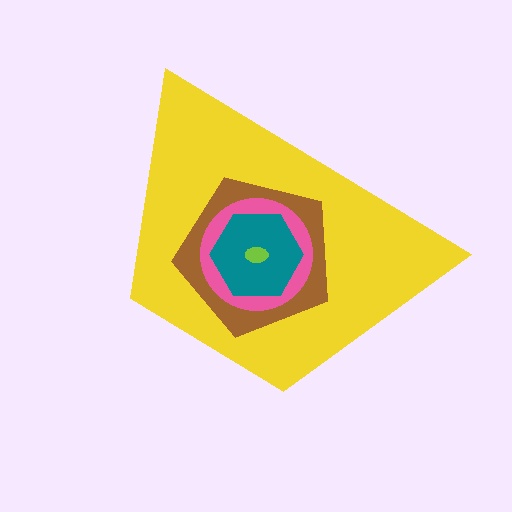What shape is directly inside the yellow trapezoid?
The brown pentagon.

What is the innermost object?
The lime ellipse.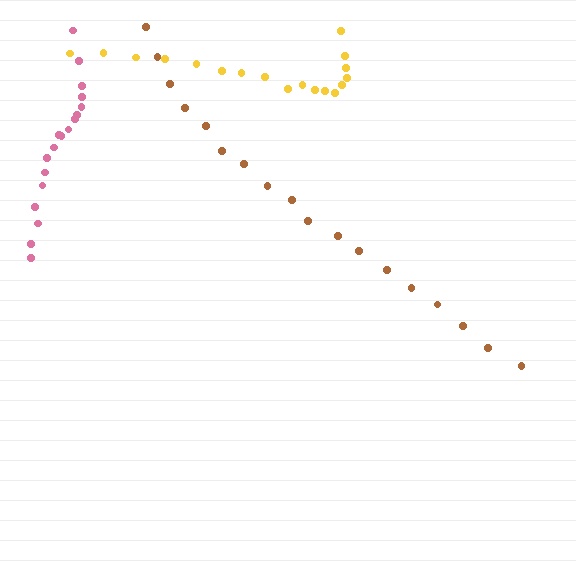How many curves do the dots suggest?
There are 3 distinct paths.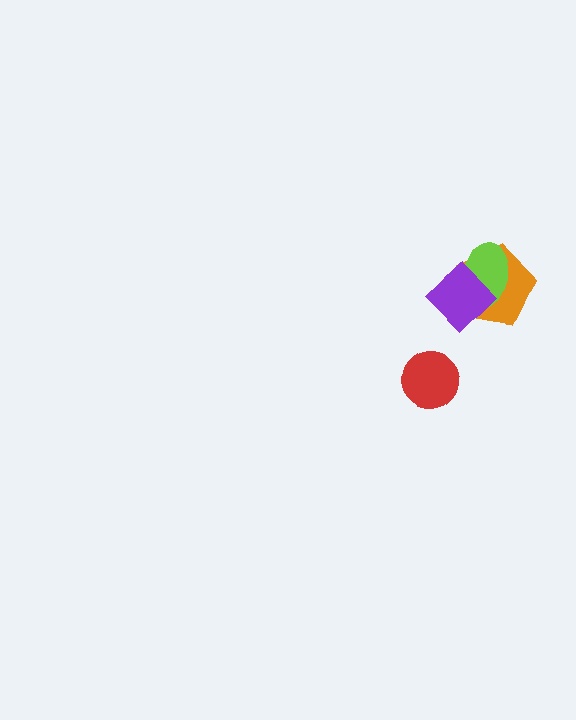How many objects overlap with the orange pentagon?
2 objects overlap with the orange pentagon.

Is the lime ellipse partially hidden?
Yes, it is partially covered by another shape.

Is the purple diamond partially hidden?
No, no other shape covers it.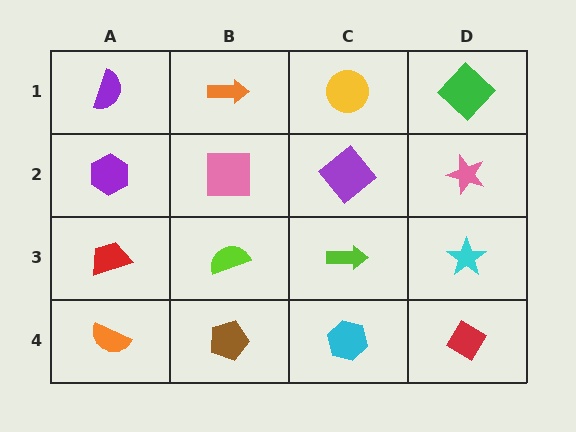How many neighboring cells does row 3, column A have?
3.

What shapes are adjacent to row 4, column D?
A cyan star (row 3, column D), a cyan hexagon (row 4, column C).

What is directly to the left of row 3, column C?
A lime semicircle.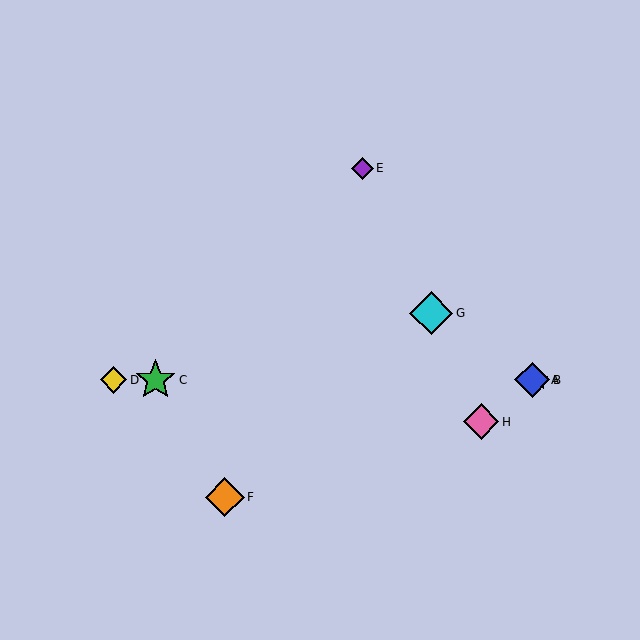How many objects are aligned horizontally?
4 objects (A, B, C, D) are aligned horizontally.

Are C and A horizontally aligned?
Yes, both are at y≈380.